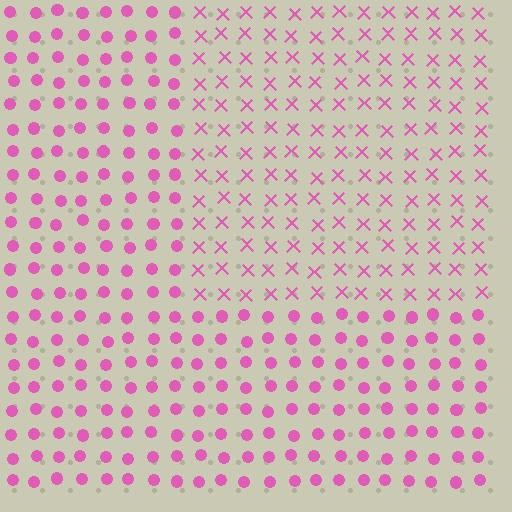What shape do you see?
I see a rectangle.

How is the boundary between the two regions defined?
The boundary is defined by a change in element shape: X marks inside vs. circles outside. All elements share the same color and spacing.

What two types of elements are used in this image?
The image uses X marks inside the rectangle region and circles outside it.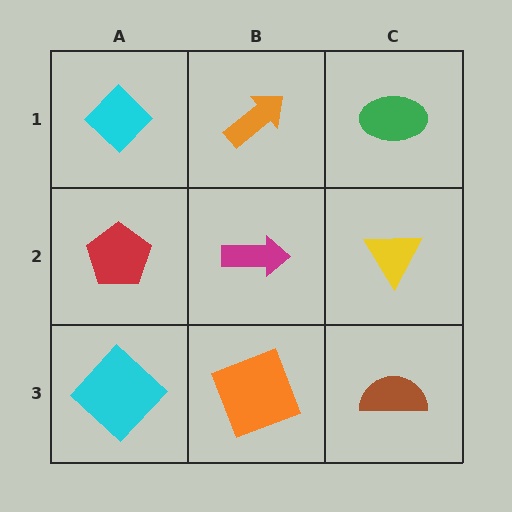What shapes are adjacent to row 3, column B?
A magenta arrow (row 2, column B), a cyan diamond (row 3, column A), a brown semicircle (row 3, column C).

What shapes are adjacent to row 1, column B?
A magenta arrow (row 2, column B), a cyan diamond (row 1, column A), a green ellipse (row 1, column C).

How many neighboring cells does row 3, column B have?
3.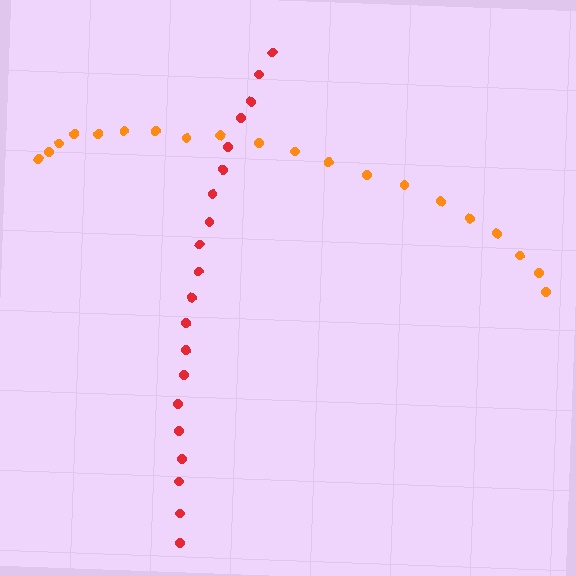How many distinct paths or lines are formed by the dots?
There are 2 distinct paths.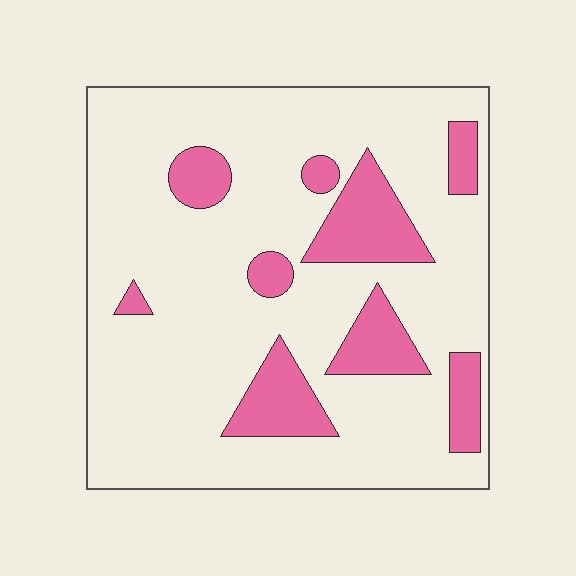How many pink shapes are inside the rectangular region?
9.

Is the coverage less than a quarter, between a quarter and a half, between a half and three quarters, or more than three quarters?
Less than a quarter.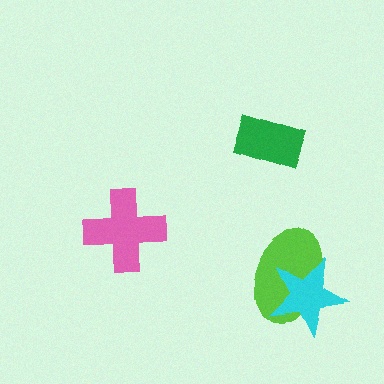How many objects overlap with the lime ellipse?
1 object overlaps with the lime ellipse.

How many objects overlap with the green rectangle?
0 objects overlap with the green rectangle.